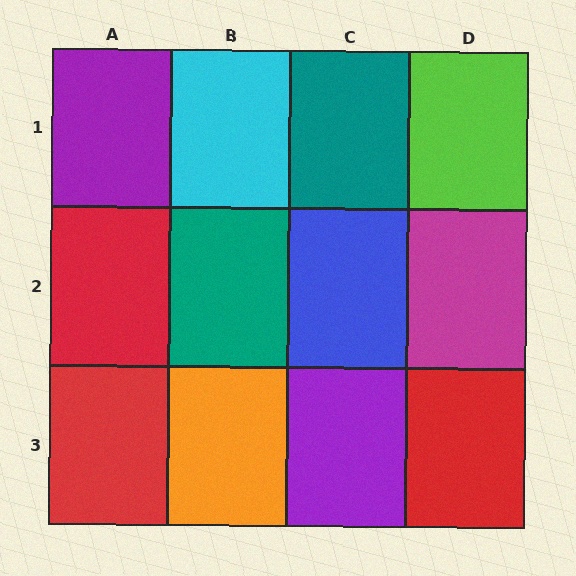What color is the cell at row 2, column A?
Red.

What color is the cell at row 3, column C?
Purple.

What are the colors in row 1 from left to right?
Purple, cyan, teal, lime.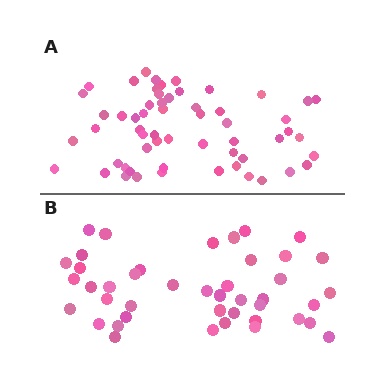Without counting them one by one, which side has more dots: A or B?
Region A (the top region) has more dots.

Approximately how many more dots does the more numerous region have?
Region A has approximately 15 more dots than region B.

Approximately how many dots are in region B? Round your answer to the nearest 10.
About 40 dots. (The exact count is 43, which rounds to 40.)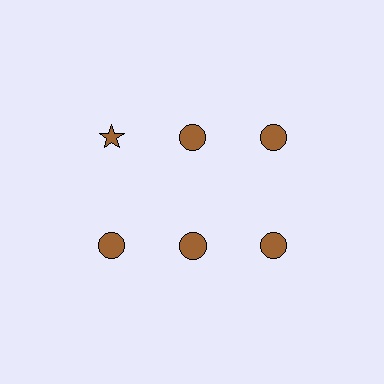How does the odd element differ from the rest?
It has a different shape: star instead of circle.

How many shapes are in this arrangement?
There are 6 shapes arranged in a grid pattern.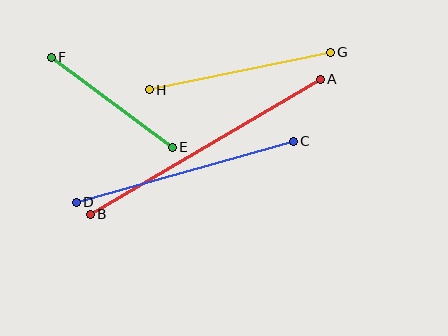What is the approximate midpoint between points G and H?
The midpoint is at approximately (240, 71) pixels.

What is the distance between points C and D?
The distance is approximately 226 pixels.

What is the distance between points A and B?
The distance is approximately 267 pixels.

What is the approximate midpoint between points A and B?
The midpoint is at approximately (205, 147) pixels.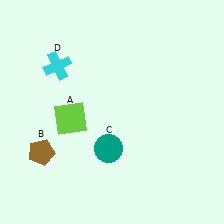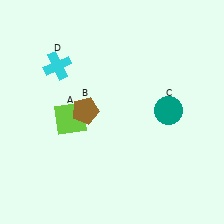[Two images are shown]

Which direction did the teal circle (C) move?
The teal circle (C) moved right.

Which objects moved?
The objects that moved are: the brown pentagon (B), the teal circle (C).